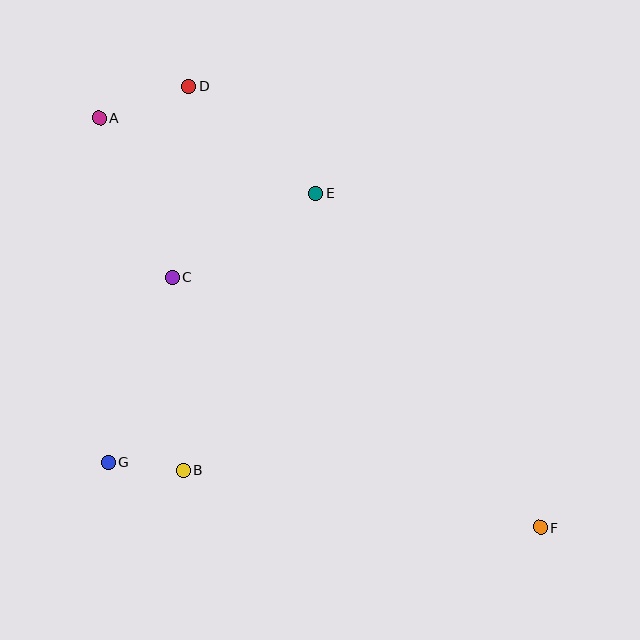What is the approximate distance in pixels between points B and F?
The distance between B and F is approximately 361 pixels.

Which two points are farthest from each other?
Points A and F are farthest from each other.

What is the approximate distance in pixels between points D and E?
The distance between D and E is approximately 167 pixels.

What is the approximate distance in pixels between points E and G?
The distance between E and G is approximately 339 pixels.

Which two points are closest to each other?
Points B and G are closest to each other.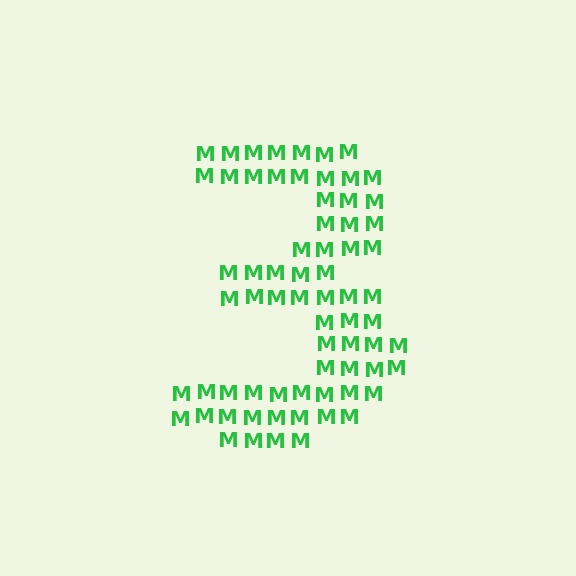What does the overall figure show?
The overall figure shows the digit 3.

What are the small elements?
The small elements are letter M's.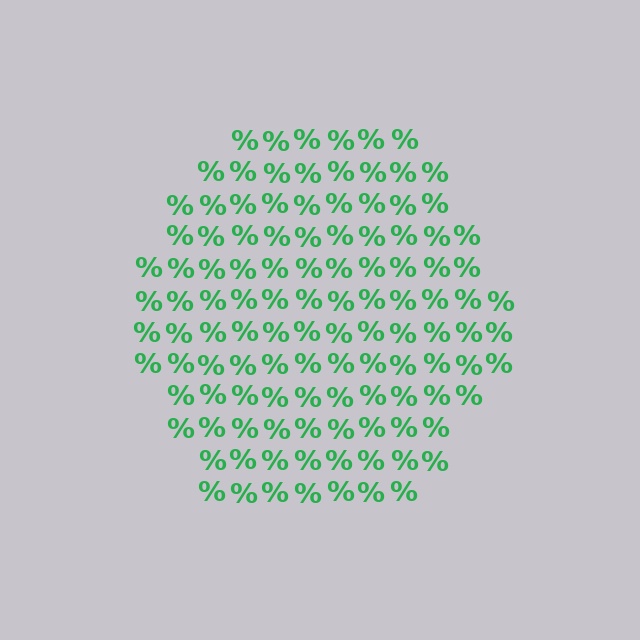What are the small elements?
The small elements are percent signs.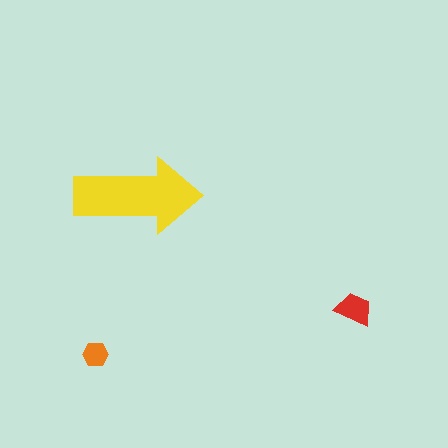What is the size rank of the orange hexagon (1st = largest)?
3rd.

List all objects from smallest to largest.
The orange hexagon, the red trapezoid, the yellow arrow.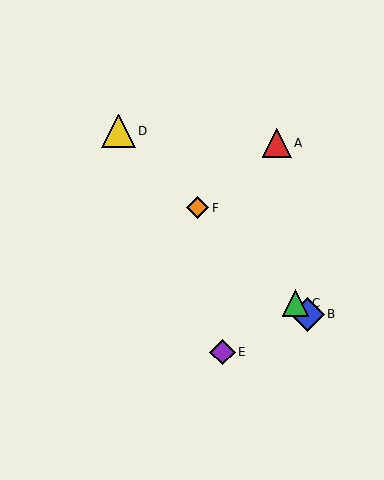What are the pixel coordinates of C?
Object C is at (296, 303).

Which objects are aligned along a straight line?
Objects B, C, D, F are aligned along a straight line.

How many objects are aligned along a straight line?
4 objects (B, C, D, F) are aligned along a straight line.